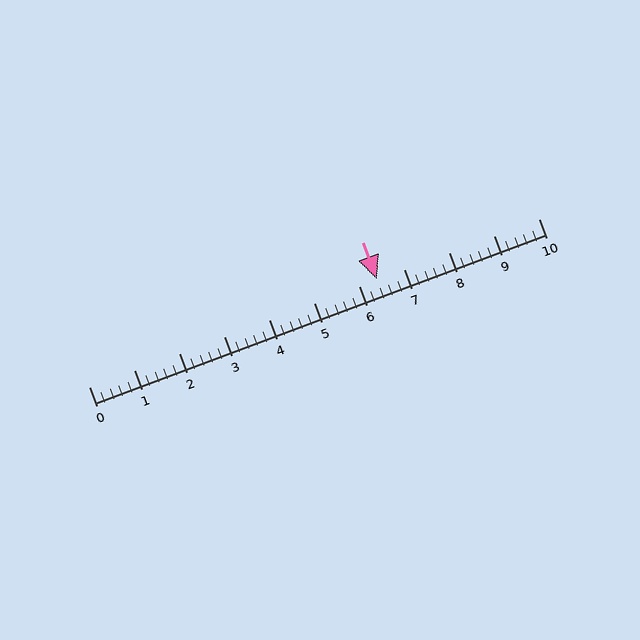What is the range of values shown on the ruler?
The ruler shows values from 0 to 10.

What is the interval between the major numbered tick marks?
The major tick marks are spaced 1 units apart.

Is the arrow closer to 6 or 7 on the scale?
The arrow is closer to 6.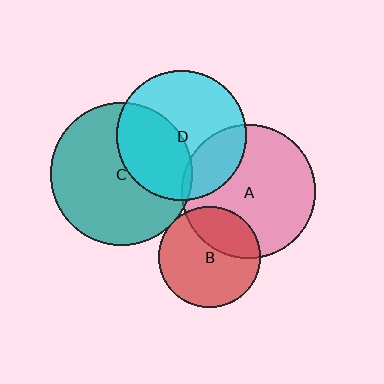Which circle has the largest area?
Circle C (teal).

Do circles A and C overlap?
Yes.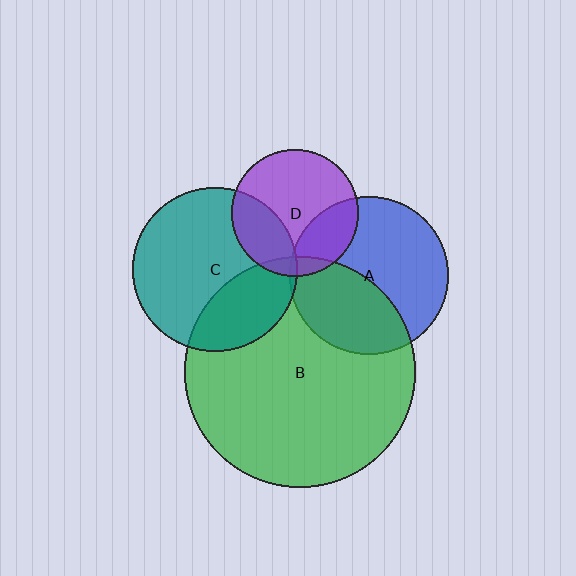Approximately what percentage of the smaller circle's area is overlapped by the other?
Approximately 10%.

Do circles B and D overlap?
Yes.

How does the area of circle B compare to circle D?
Approximately 3.3 times.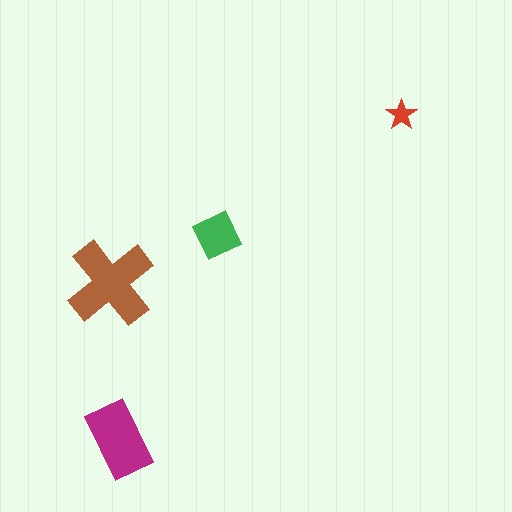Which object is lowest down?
The magenta rectangle is bottommost.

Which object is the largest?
The brown cross.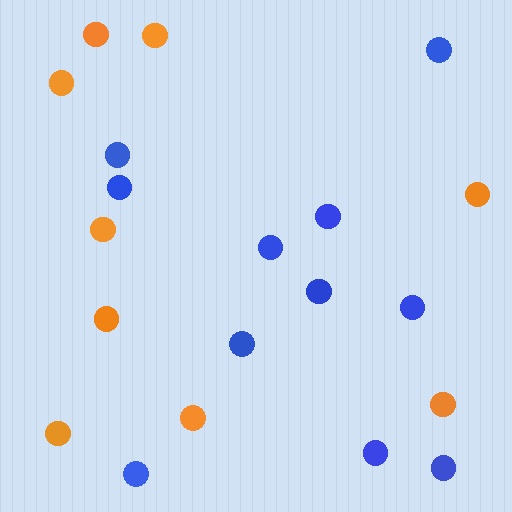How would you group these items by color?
There are 2 groups: one group of orange circles (9) and one group of blue circles (11).